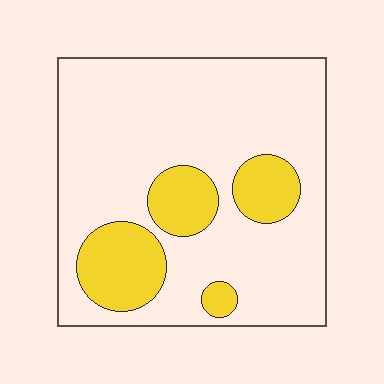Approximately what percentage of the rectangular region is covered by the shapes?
Approximately 20%.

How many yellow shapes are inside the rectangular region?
4.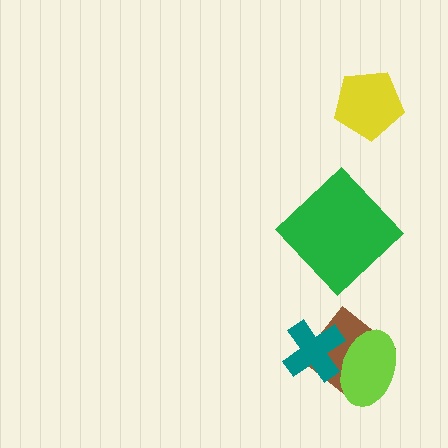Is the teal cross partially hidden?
Yes, it is partially covered by another shape.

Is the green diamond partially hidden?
No, no other shape covers it.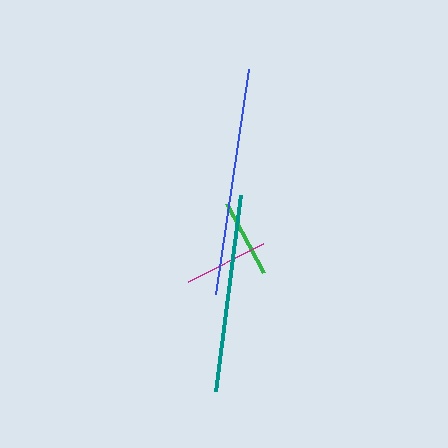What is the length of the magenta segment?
The magenta segment is approximately 85 pixels long.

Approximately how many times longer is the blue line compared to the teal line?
The blue line is approximately 1.2 times the length of the teal line.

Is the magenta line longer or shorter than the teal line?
The teal line is longer than the magenta line.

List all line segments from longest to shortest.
From longest to shortest: blue, teal, magenta, green.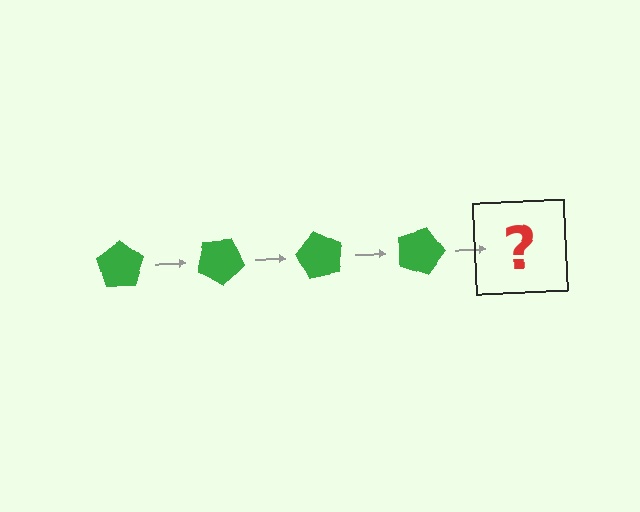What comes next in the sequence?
The next element should be a green pentagon rotated 120 degrees.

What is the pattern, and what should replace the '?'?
The pattern is that the pentagon rotates 30 degrees each step. The '?' should be a green pentagon rotated 120 degrees.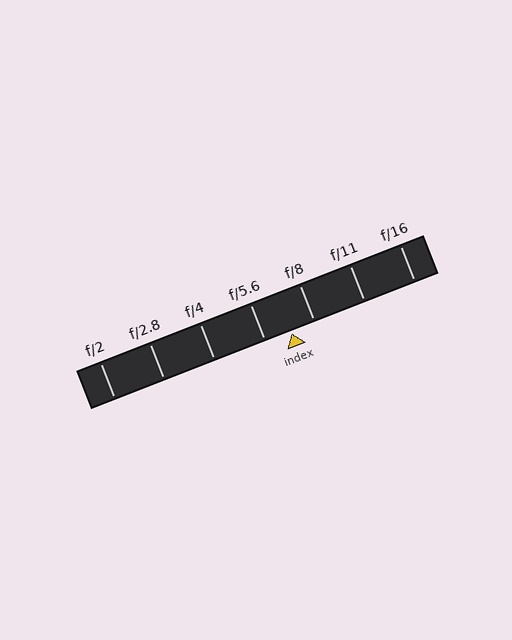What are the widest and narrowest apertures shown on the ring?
The widest aperture shown is f/2 and the narrowest is f/16.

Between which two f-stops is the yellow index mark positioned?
The index mark is between f/5.6 and f/8.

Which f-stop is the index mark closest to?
The index mark is closest to f/8.